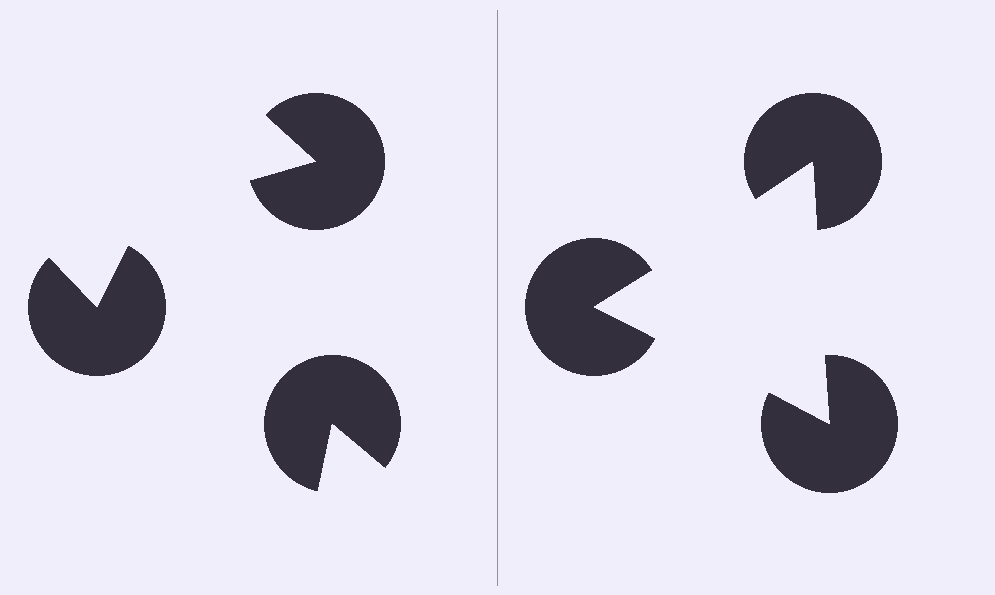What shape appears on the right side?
An illusory triangle.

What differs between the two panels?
The pac-man discs are positioned identically on both sides; only the wedge orientations differ. On the right they align to a triangle; on the left they are misaligned.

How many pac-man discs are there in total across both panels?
6 — 3 on each side.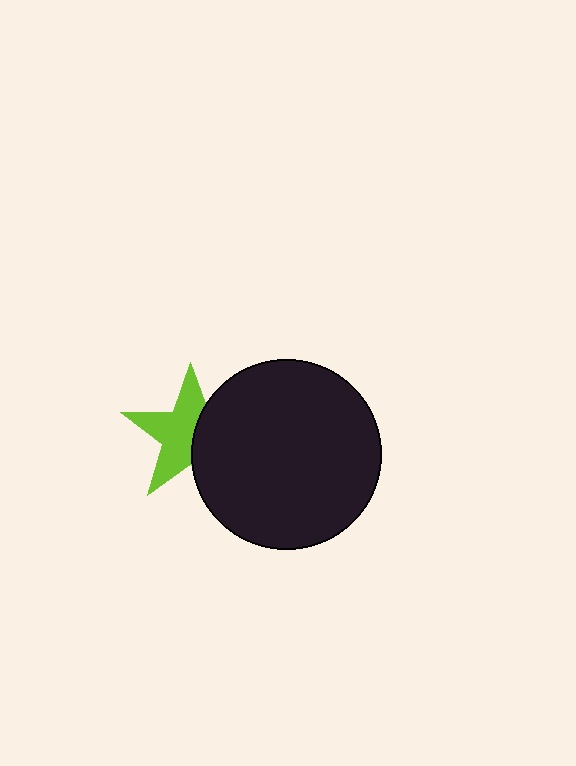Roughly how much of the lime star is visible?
About half of it is visible (roughly 59%).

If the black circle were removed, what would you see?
You would see the complete lime star.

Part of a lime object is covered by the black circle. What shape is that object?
It is a star.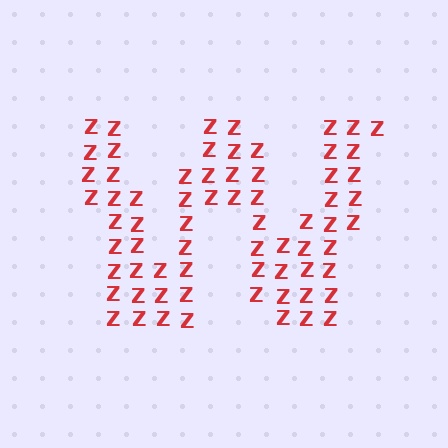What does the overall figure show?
The overall figure shows the letter W.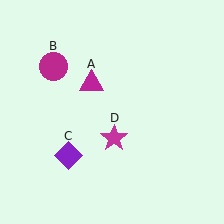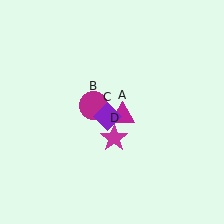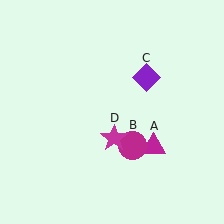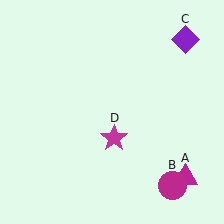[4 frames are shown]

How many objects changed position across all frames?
3 objects changed position: magenta triangle (object A), magenta circle (object B), purple diamond (object C).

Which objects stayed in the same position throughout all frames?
Magenta star (object D) remained stationary.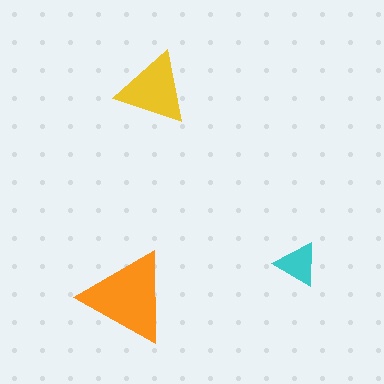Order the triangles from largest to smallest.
the orange one, the yellow one, the cyan one.